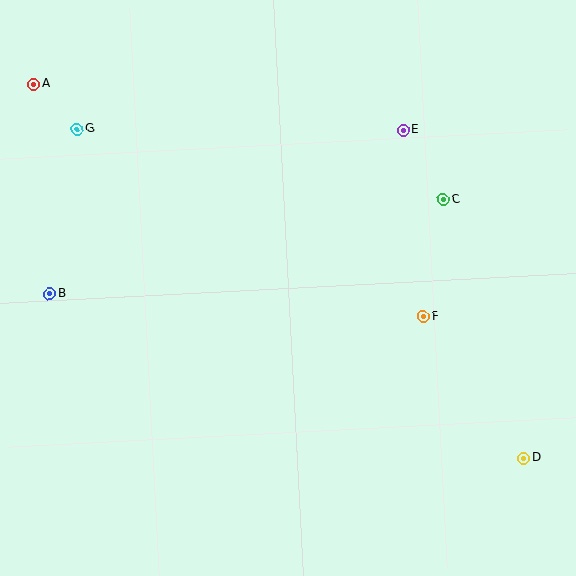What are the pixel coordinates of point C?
Point C is at (443, 199).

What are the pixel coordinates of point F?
Point F is at (424, 317).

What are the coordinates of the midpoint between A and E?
The midpoint between A and E is at (218, 107).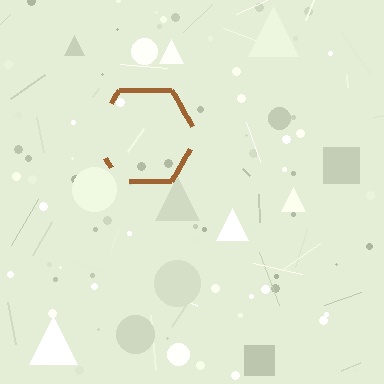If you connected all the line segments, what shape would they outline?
They would outline a hexagon.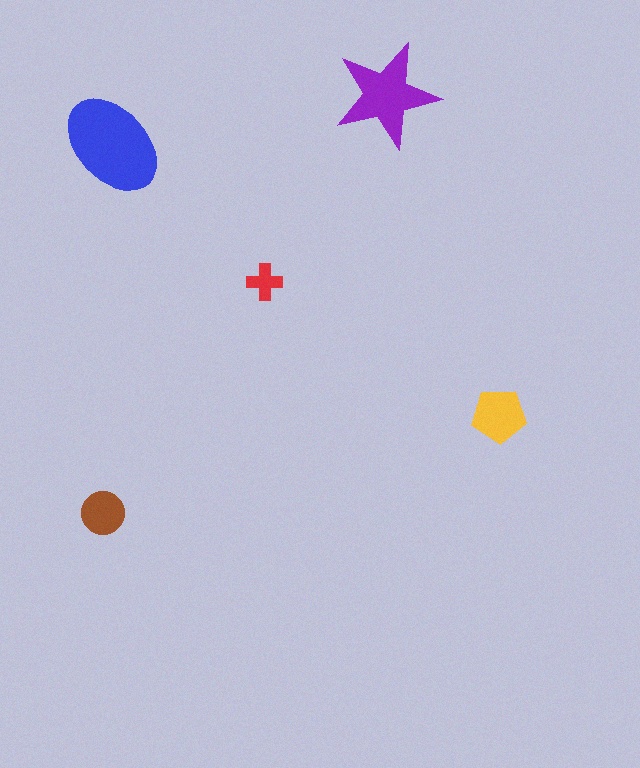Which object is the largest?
The blue ellipse.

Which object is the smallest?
The red cross.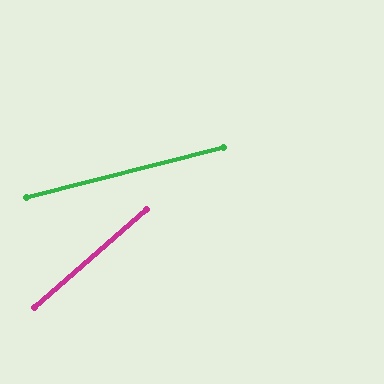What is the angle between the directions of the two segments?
Approximately 27 degrees.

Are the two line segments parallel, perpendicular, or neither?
Neither parallel nor perpendicular — they differ by about 27°.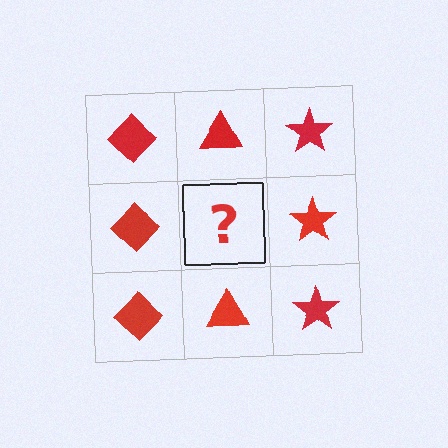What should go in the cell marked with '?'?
The missing cell should contain a red triangle.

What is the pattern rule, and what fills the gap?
The rule is that each column has a consistent shape. The gap should be filled with a red triangle.